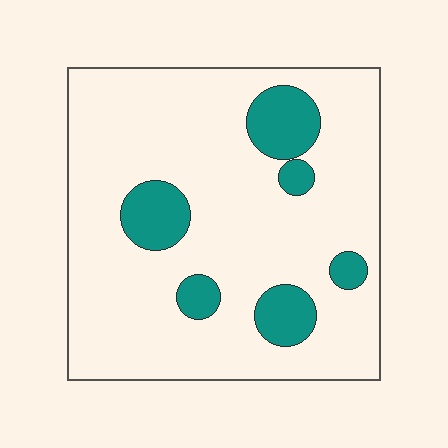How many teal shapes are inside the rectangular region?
6.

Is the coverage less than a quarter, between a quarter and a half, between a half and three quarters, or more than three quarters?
Less than a quarter.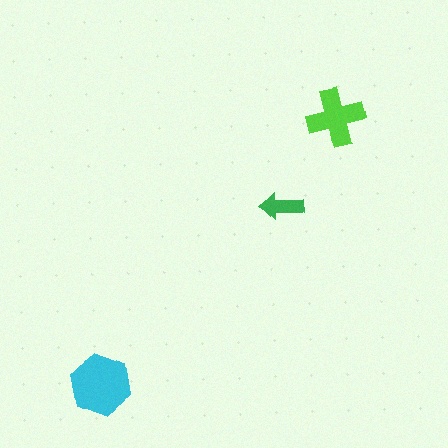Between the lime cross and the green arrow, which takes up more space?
The lime cross.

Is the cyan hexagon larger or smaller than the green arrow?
Larger.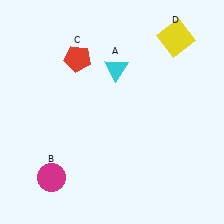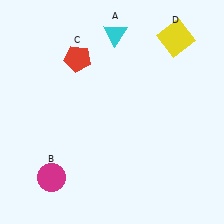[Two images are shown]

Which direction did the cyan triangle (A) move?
The cyan triangle (A) moved up.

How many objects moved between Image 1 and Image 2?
1 object moved between the two images.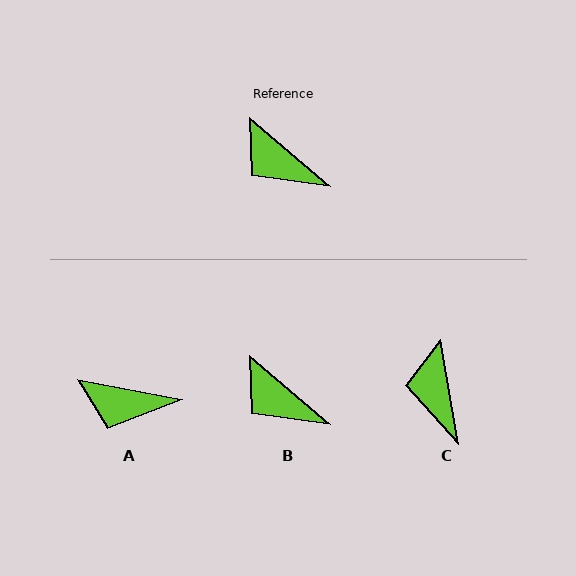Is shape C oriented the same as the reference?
No, it is off by about 40 degrees.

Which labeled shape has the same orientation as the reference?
B.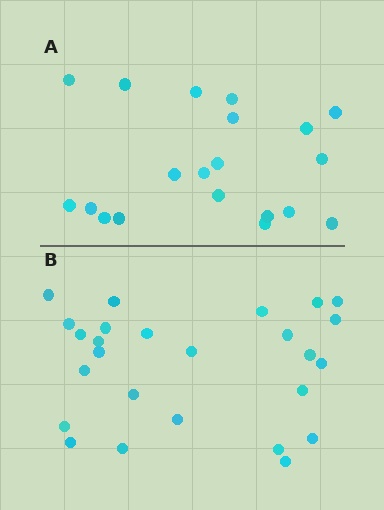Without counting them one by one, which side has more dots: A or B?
Region B (the bottom region) has more dots.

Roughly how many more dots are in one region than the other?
Region B has about 6 more dots than region A.